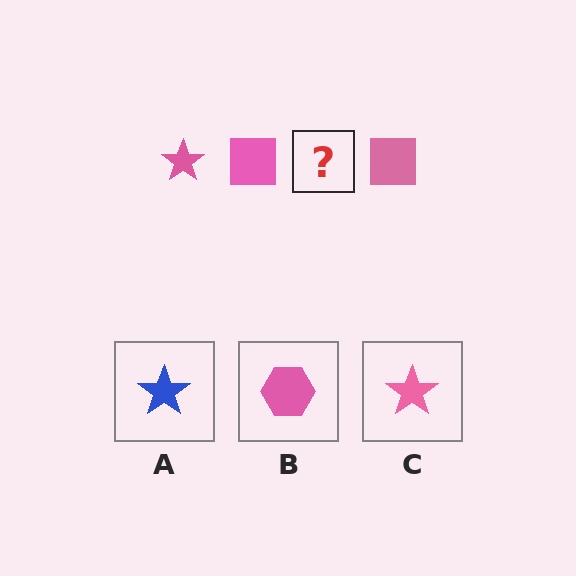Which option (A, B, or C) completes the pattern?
C.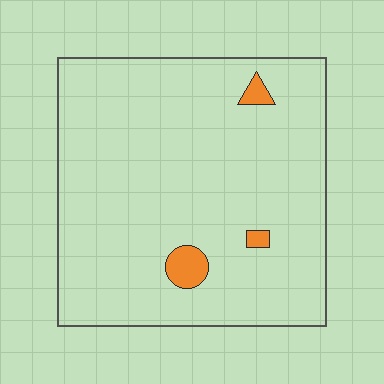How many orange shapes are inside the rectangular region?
3.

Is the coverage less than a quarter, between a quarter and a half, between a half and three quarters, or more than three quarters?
Less than a quarter.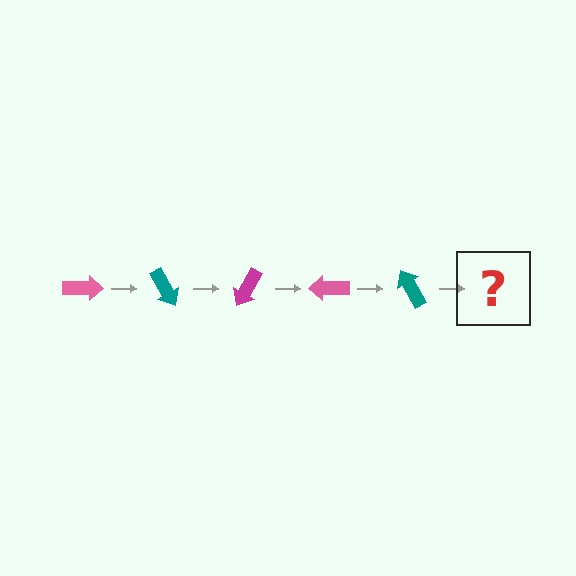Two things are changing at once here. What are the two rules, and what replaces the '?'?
The two rules are that it rotates 60 degrees each step and the color cycles through pink, teal, and magenta. The '?' should be a magenta arrow, rotated 300 degrees from the start.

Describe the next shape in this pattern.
It should be a magenta arrow, rotated 300 degrees from the start.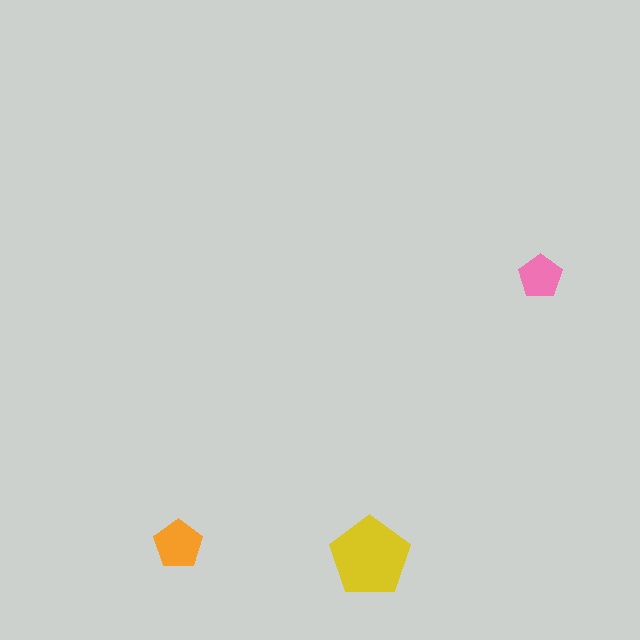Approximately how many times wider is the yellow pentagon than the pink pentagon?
About 2 times wider.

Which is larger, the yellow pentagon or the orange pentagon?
The yellow one.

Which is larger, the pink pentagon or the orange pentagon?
The orange one.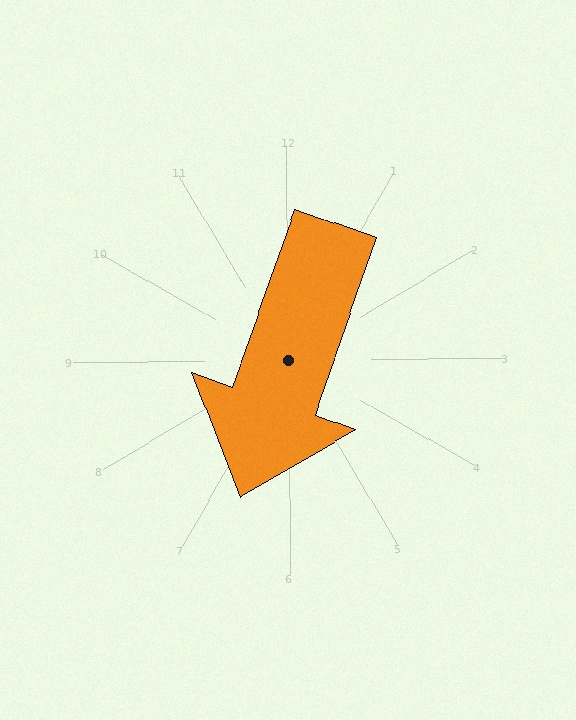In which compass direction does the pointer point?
South.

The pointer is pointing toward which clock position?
Roughly 7 o'clock.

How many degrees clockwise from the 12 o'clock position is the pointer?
Approximately 200 degrees.